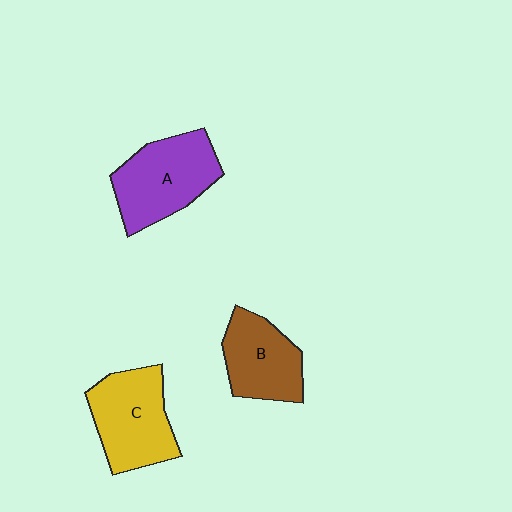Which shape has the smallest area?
Shape B (brown).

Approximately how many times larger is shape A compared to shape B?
Approximately 1.3 times.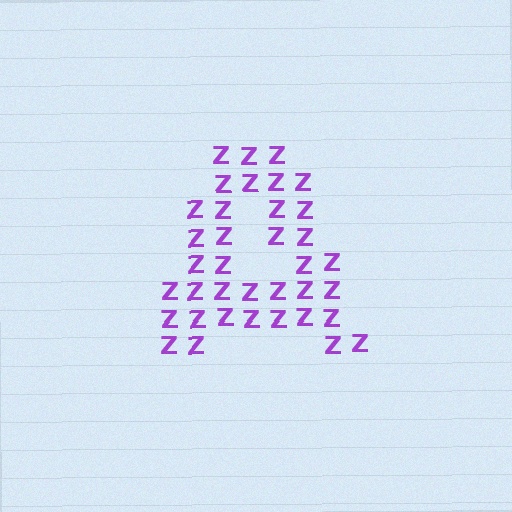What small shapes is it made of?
It is made of small letter Z's.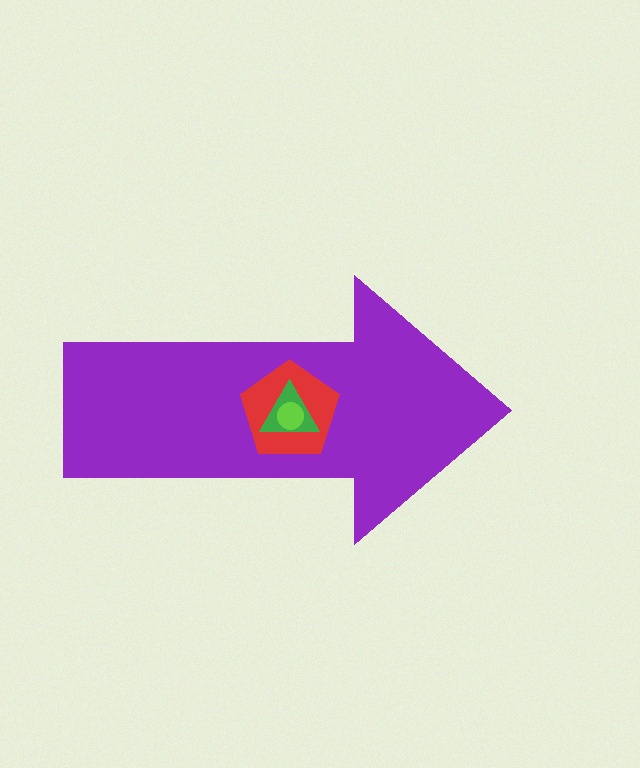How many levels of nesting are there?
4.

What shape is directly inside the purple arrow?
The red pentagon.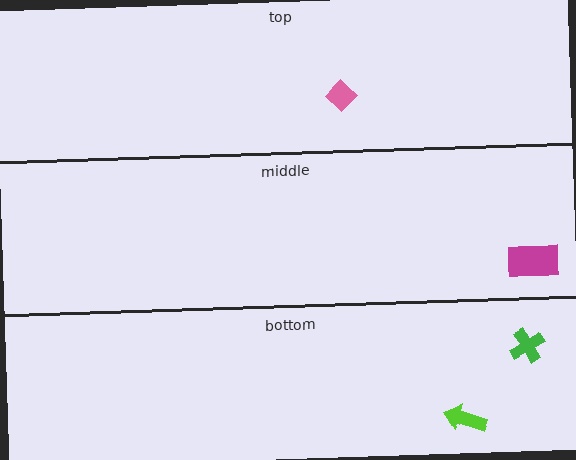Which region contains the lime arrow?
The bottom region.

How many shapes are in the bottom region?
2.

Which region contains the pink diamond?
The top region.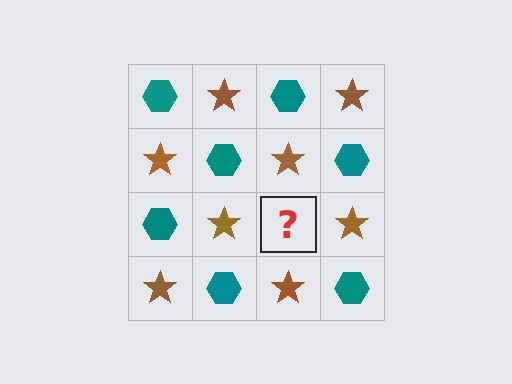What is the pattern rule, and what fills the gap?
The rule is that it alternates teal hexagon and brown star in a checkerboard pattern. The gap should be filled with a teal hexagon.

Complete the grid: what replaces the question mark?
The question mark should be replaced with a teal hexagon.